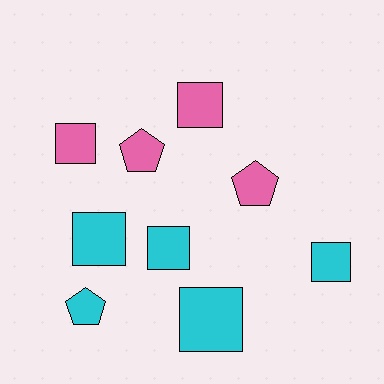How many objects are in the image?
There are 9 objects.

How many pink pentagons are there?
There are 2 pink pentagons.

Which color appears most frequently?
Cyan, with 5 objects.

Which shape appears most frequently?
Square, with 6 objects.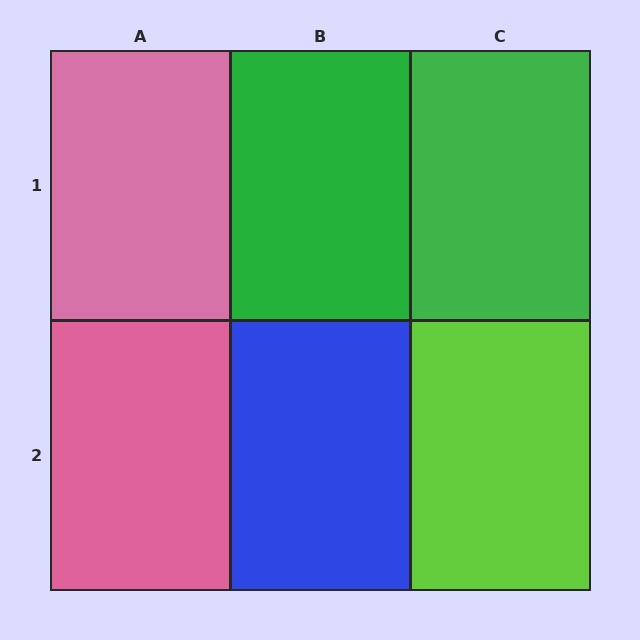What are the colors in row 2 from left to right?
Pink, blue, lime.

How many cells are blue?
1 cell is blue.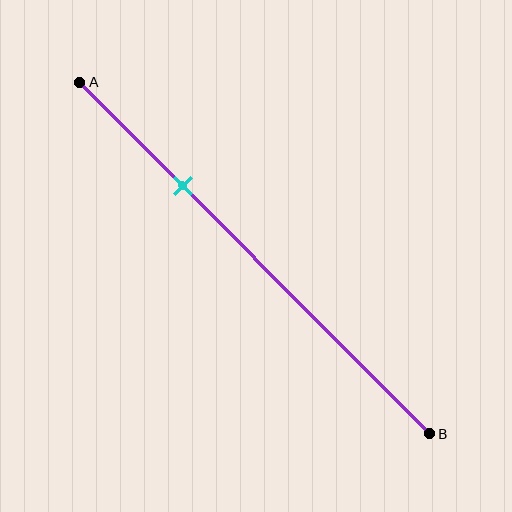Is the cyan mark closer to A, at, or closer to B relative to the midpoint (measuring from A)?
The cyan mark is closer to point A than the midpoint of segment AB.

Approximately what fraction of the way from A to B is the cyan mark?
The cyan mark is approximately 30% of the way from A to B.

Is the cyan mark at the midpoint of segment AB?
No, the mark is at about 30% from A, not at the 50% midpoint.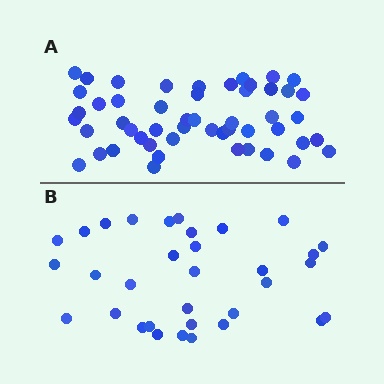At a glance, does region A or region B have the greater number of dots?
Region A (the top region) has more dots.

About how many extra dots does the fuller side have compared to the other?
Region A has approximately 20 more dots than region B.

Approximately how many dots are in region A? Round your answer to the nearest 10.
About 50 dots. (The exact count is 51, which rounds to 50.)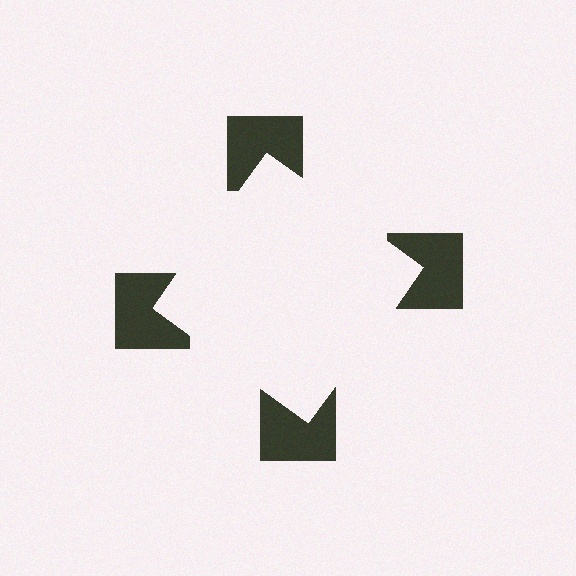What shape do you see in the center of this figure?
An illusory square — its edges are inferred from the aligned wedge cuts in the notched squares, not physically drawn.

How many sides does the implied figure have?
4 sides.